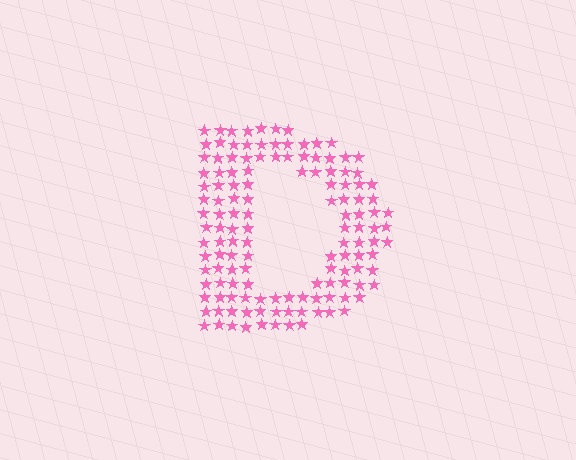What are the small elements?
The small elements are stars.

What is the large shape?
The large shape is the letter D.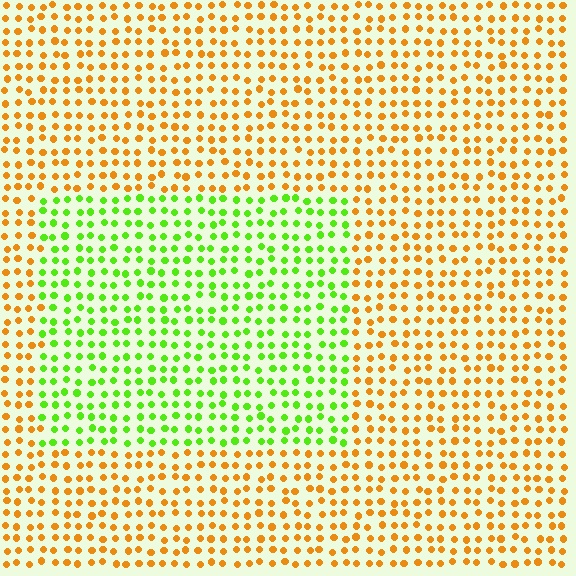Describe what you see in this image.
The image is filled with small orange elements in a uniform arrangement. A rectangle-shaped region is visible where the elements are tinted to a slightly different hue, forming a subtle color boundary.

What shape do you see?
I see a rectangle.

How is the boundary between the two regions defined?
The boundary is defined purely by a slight shift in hue (about 69 degrees). Spacing, size, and orientation are identical on both sides.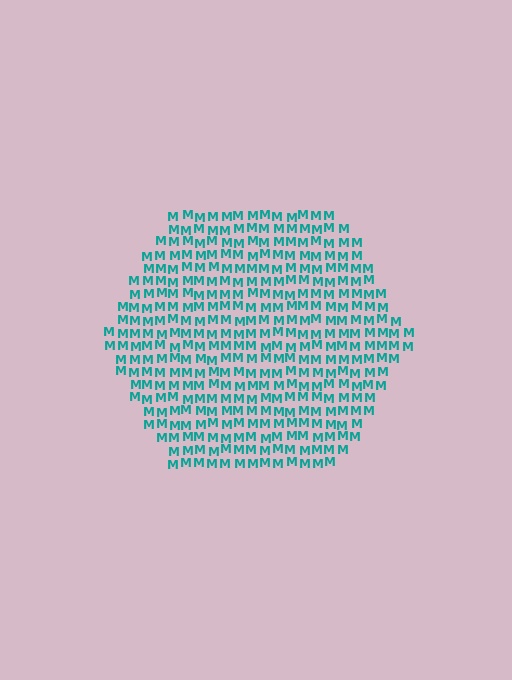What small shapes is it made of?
It is made of small letter M's.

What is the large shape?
The large shape is a hexagon.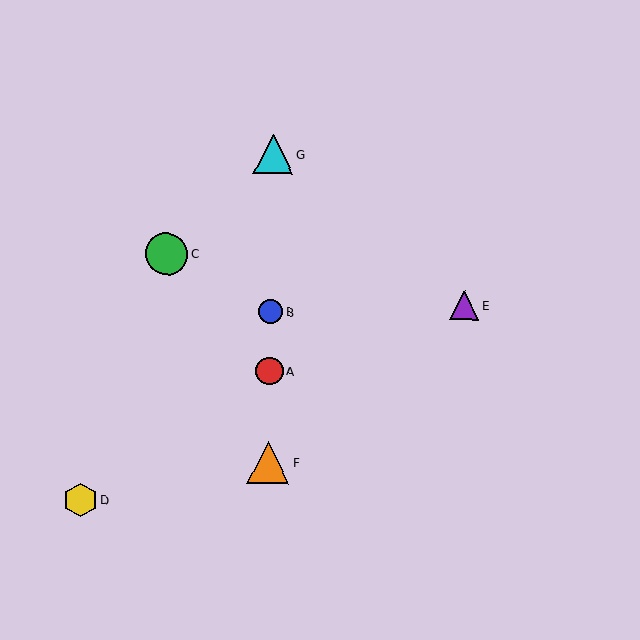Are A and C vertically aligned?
No, A is at x≈270 and C is at x≈167.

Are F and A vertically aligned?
Yes, both are at x≈268.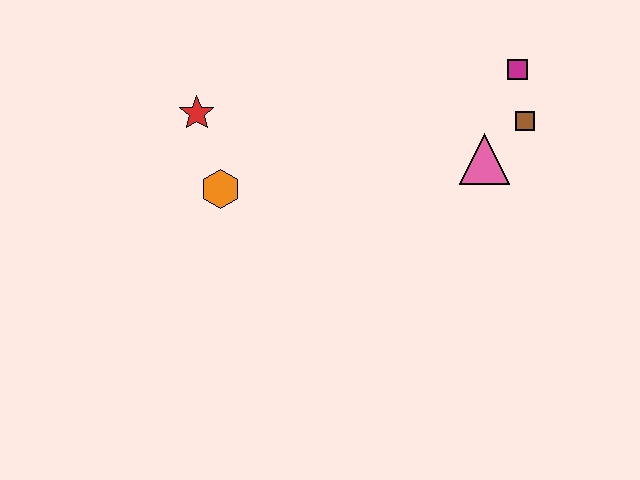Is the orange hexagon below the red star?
Yes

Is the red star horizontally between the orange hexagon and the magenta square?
No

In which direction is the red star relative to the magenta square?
The red star is to the left of the magenta square.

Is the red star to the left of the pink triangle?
Yes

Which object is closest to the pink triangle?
The brown square is closest to the pink triangle.